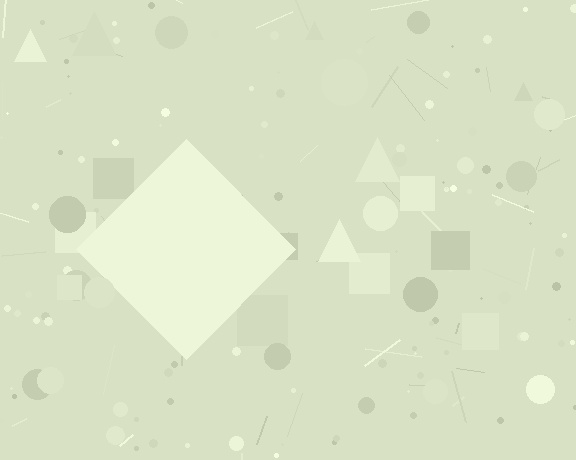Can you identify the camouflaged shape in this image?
The camouflaged shape is a diamond.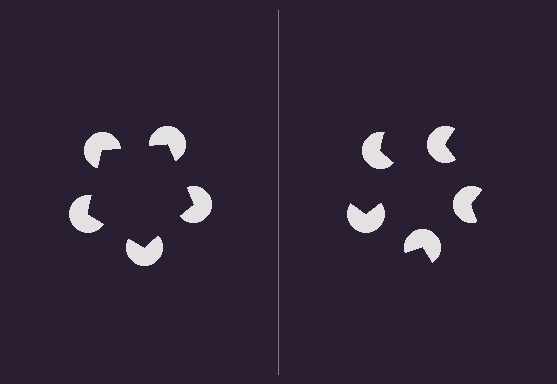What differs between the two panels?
The pac-man discs are positioned identically on both sides; only the wedge orientations differ. On the left they align to a pentagon; on the right they are misaligned.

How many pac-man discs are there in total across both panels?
10 — 5 on each side.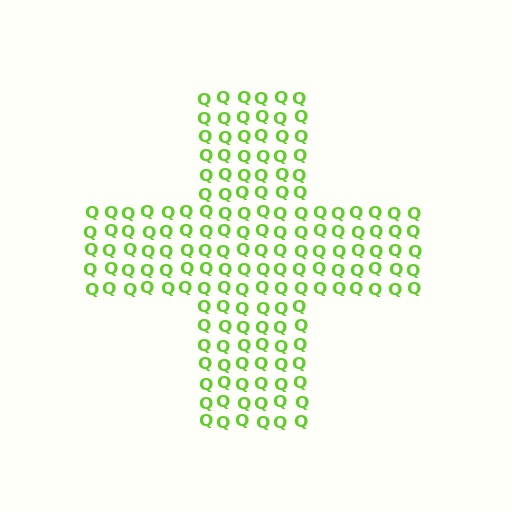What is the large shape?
The large shape is a cross.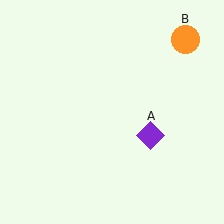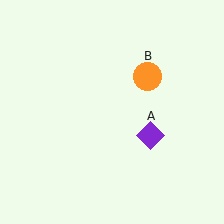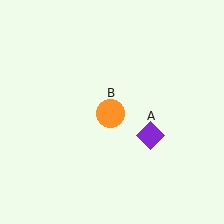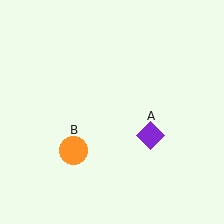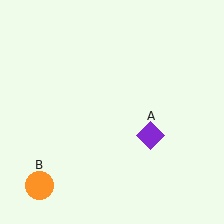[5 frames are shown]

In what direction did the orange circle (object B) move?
The orange circle (object B) moved down and to the left.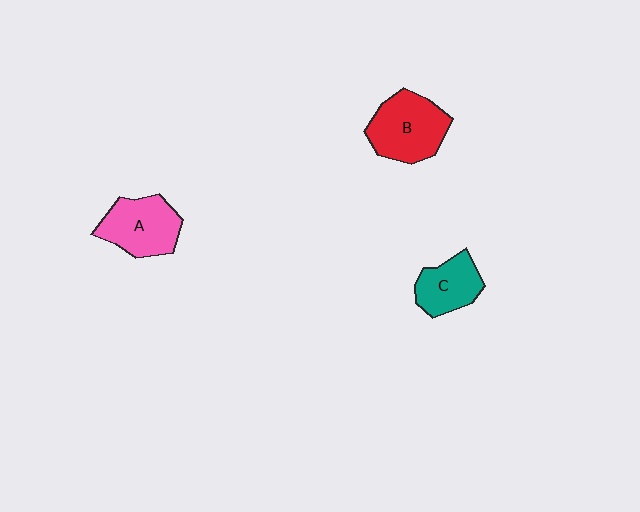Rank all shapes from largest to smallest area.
From largest to smallest: B (red), A (pink), C (teal).